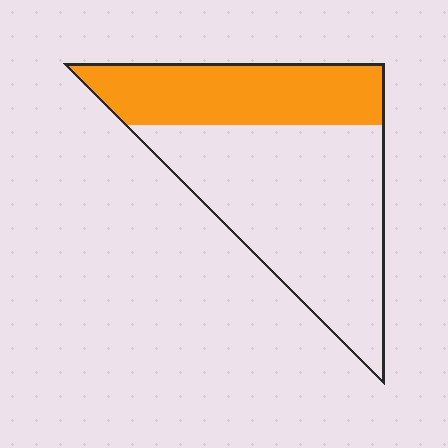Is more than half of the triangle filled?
No.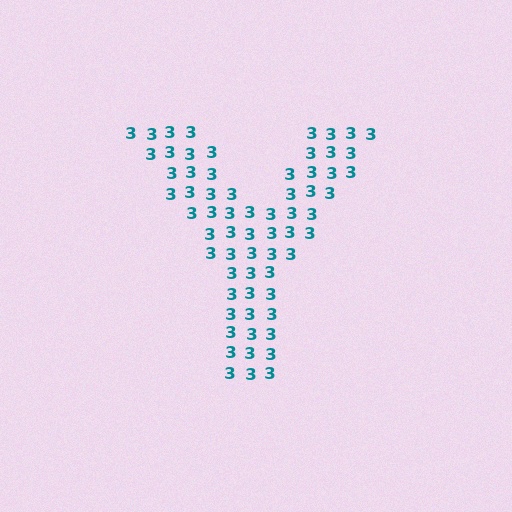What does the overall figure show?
The overall figure shows the letter Y.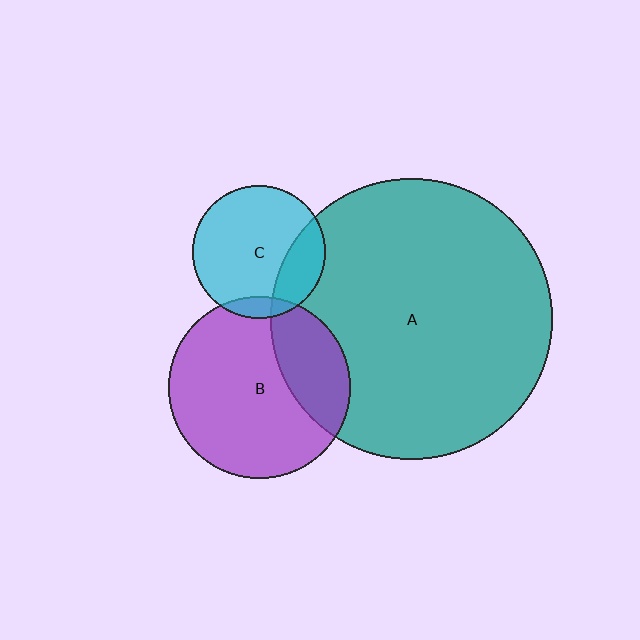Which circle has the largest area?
Circle A (teal).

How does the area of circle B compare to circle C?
Approximately 1.9 times.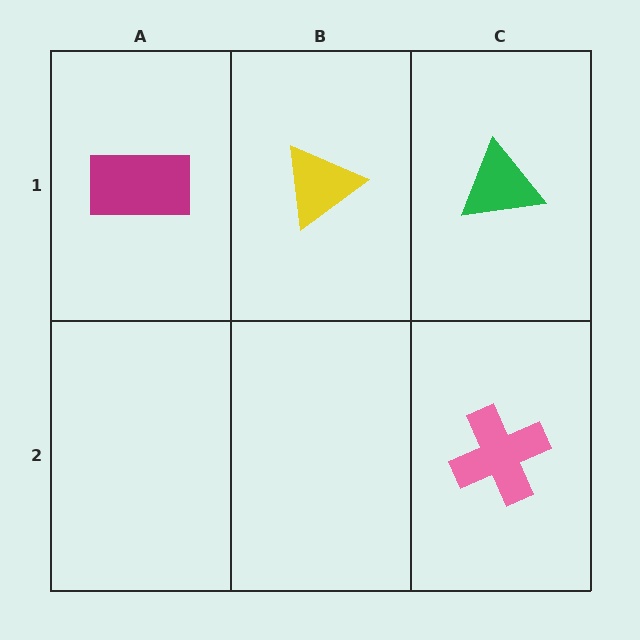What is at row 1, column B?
A yellow triangle.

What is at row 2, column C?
A pink cross.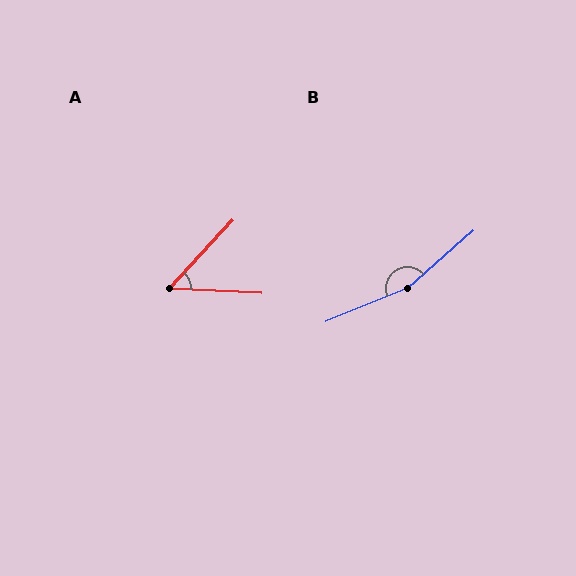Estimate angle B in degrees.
Approximately 161 degrees.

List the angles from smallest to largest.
A (50°), B (161°).